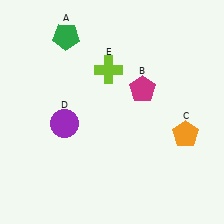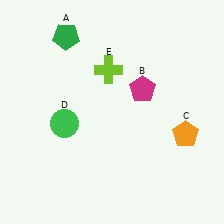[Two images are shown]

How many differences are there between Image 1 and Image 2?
There is 1 difference between the two images.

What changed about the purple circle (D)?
In Image 1, D is purple. In Image 2, it changed to green.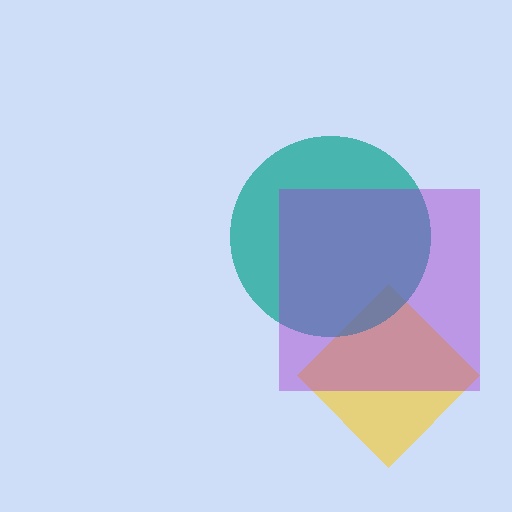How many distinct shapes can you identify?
There are 3 distinct shapes: a yellow diamond, a teal circle, a purple square.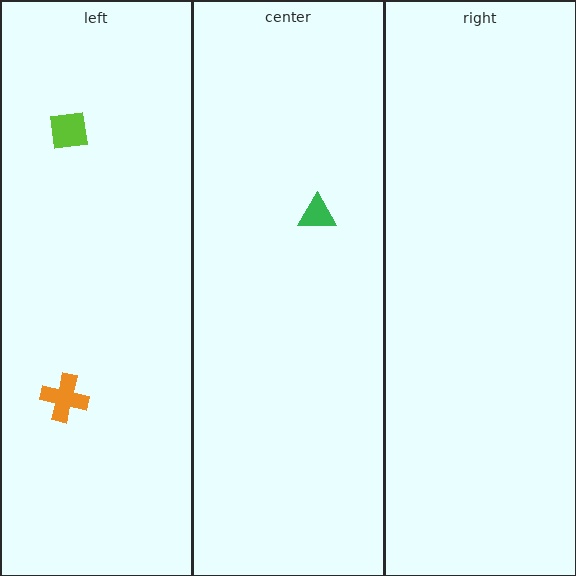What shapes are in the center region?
The green triangle.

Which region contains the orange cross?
The left region.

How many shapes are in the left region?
2.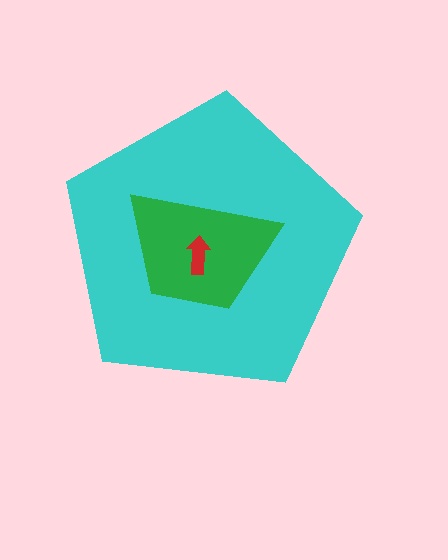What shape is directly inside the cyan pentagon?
The green trapezoid.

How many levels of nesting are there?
3.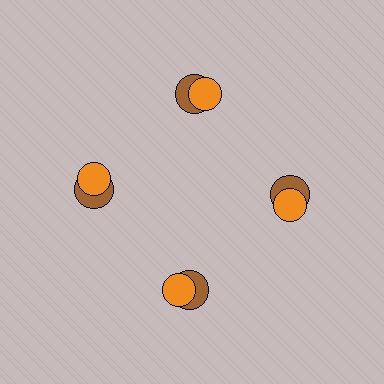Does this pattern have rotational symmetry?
Yes, this pattern has 4-fold rotational symmetry. It looks the same after rotating 90 degrees around the center.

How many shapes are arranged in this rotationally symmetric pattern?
There are 8 shapes, arranged in 4 groups of 2.